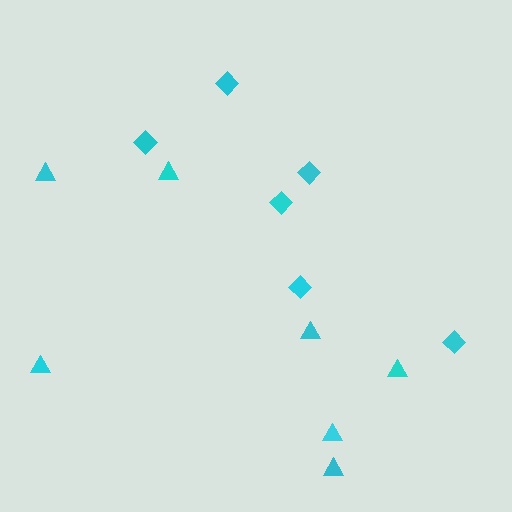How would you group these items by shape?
There are 2 groups: one group of triangles (7) and one group of diamonds (6).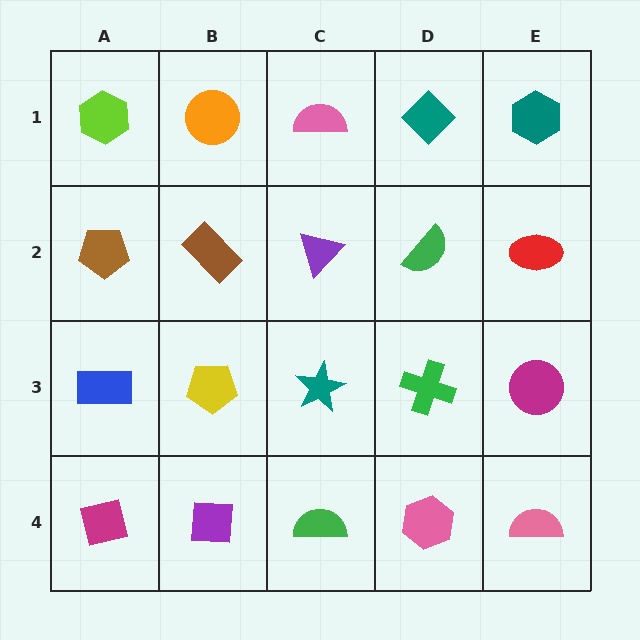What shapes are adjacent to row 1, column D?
A green semicircle (row 2, column D), a pink semicircle (row 1, column C), a teal hexagon (row 1, column E).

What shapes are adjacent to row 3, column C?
A purple triangle (row 2, column C), a green semicircle (row 4, column C), a yellow pentagon (row 3, column B), a green cross (row 3, column D).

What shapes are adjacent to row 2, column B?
An orange circle (row 1, column B), a yellow pentagon (row 3, column B), a brown pentagon (row 2, column A), a purple triangle (row 2, column C).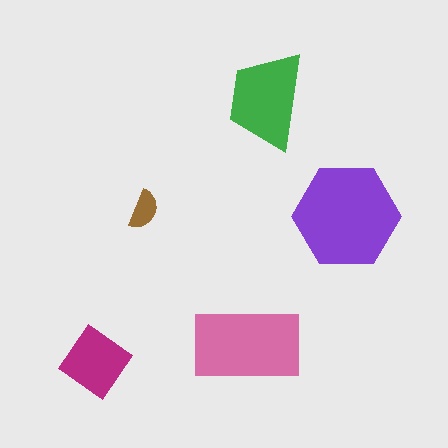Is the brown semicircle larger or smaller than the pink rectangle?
Smaller.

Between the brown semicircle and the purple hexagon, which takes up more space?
The purple hexagon.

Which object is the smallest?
The brown semicircle.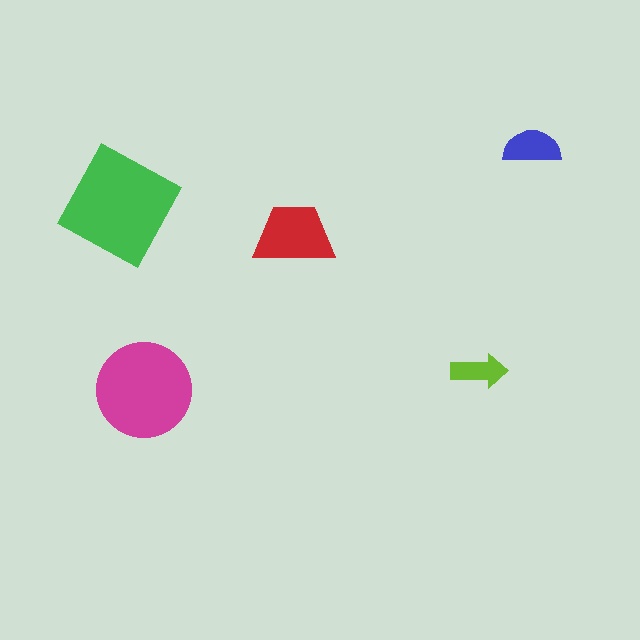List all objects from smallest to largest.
The lime arrow, the blue semicircle, the red trapezoid, the magenta circle, the green square.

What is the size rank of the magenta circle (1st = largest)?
2nd.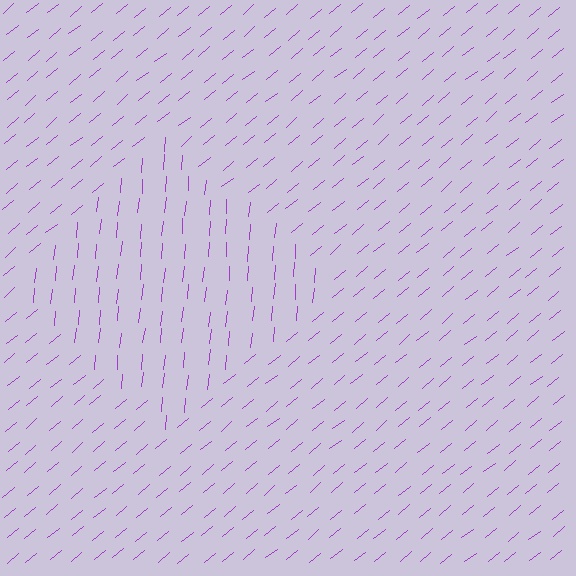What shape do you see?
I see a diamond.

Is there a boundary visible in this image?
Yes, there is a texture boundary formed by a change in line orientation.